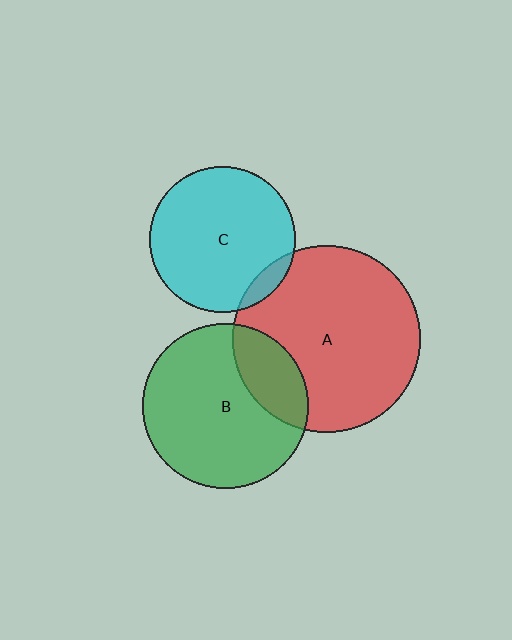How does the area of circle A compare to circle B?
Approximately 1.3 times.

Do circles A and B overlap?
Yes.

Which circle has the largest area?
Circle A (red).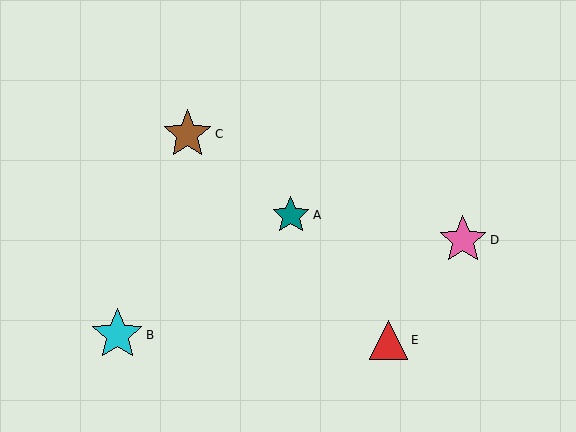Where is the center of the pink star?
The center of the pink star is at (463, 240).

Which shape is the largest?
The cyan star (labeled B) is the largest.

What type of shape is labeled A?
Shape A is a teal star.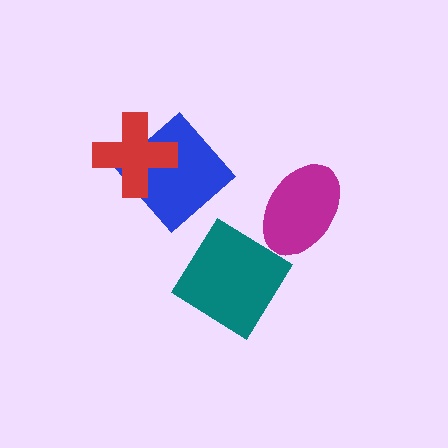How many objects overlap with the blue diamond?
1 object overlaps with the blue diamond.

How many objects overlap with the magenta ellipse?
0 objects overlap with the magenta ellipse.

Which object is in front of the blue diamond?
The red cross is in front of the blue diamond.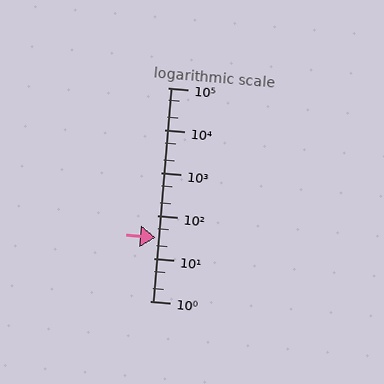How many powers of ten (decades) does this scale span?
The scale spans 5 decades, from 1 to 100000.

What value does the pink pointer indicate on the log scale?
The pointer indicates approximately 31.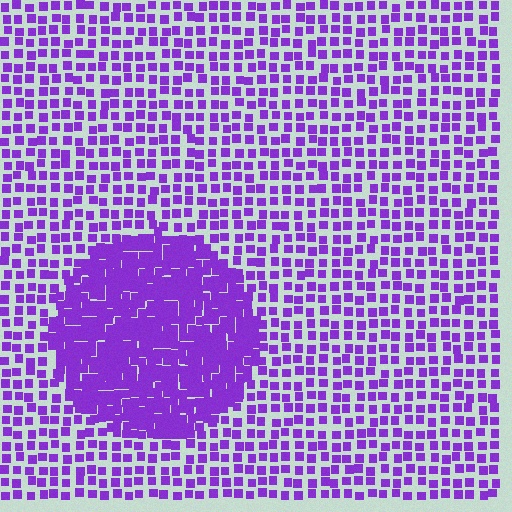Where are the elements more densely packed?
The elements are more densely packed inside the circle boundary.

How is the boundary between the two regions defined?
The boundary is defined by a change in element density (approximately 2.3x ratio). All elements are the same color, size, and shape.